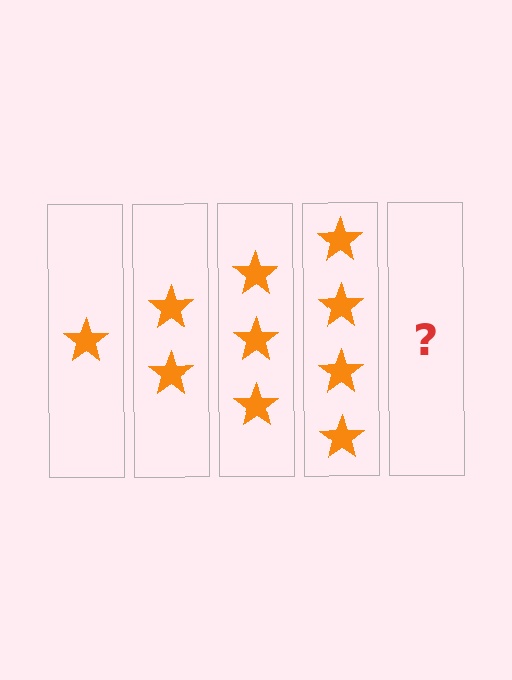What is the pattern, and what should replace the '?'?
The pattern is that each step adds one more star. The '?' should be 5 stars.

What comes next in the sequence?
The next element should be 5 stars.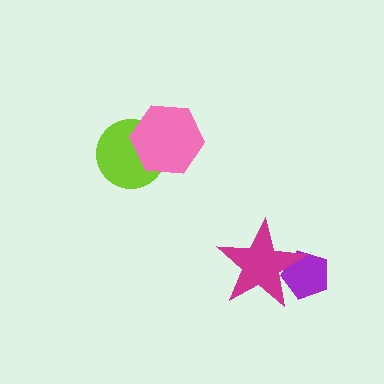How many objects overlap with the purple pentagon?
1 object overlaps with the purple pentagon.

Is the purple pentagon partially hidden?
Yes, it is partially covered by another shape.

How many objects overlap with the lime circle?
1 object overlaps with the lime circle.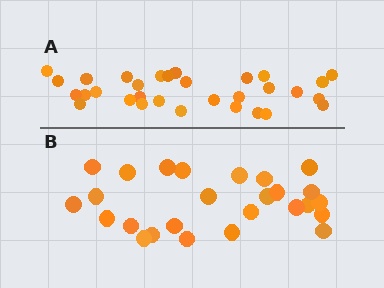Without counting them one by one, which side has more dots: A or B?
Region A (the top region) has more dots.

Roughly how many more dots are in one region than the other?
Region A has about 5 more dots than region B.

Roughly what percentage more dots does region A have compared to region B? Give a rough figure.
About 20% more.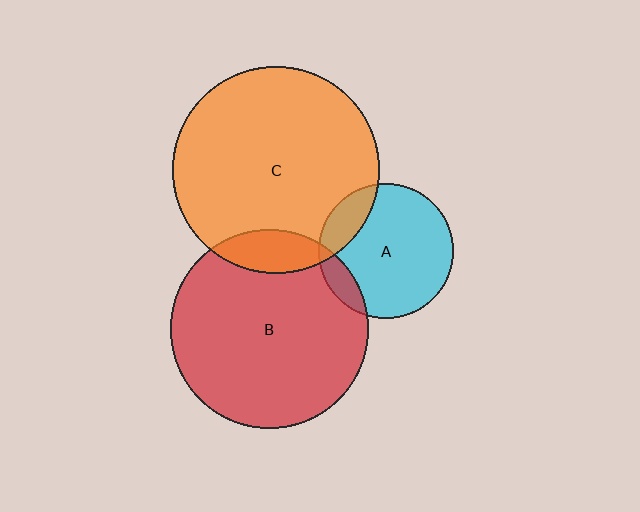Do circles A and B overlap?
Yes.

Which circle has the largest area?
Circle C (orange).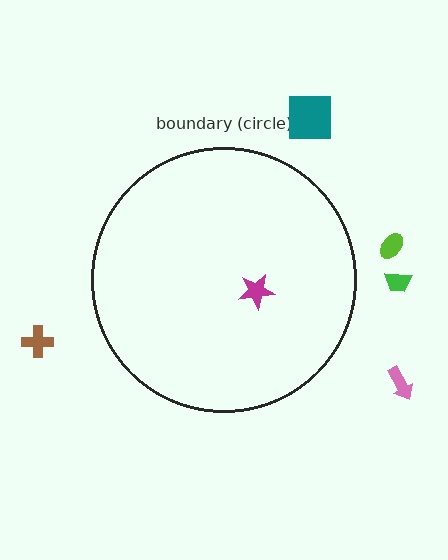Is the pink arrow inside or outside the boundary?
Outside.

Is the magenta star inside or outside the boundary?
Inside.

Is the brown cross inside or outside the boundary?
Outside.